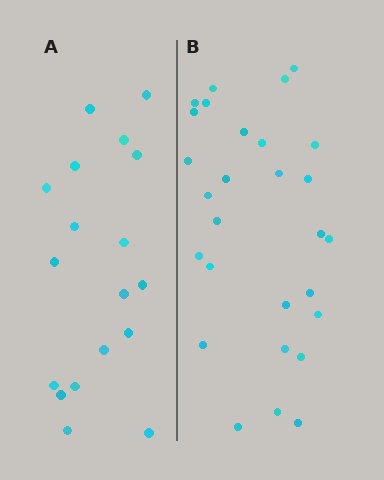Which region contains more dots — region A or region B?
Region B (the right region) has more dots.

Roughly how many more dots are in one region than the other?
Region B has roughly 10 or so more dots than region A.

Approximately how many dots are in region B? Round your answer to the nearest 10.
About 30 dots. (The exact count is 28, which rounds to 30.)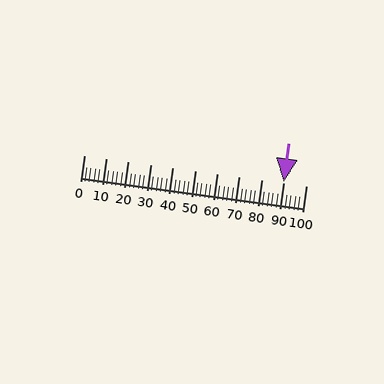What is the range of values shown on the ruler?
The ruler shows values from 0 to 100.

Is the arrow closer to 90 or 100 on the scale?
The arrow is closer to 90.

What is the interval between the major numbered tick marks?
The major tick marks are spaced 10 units apart.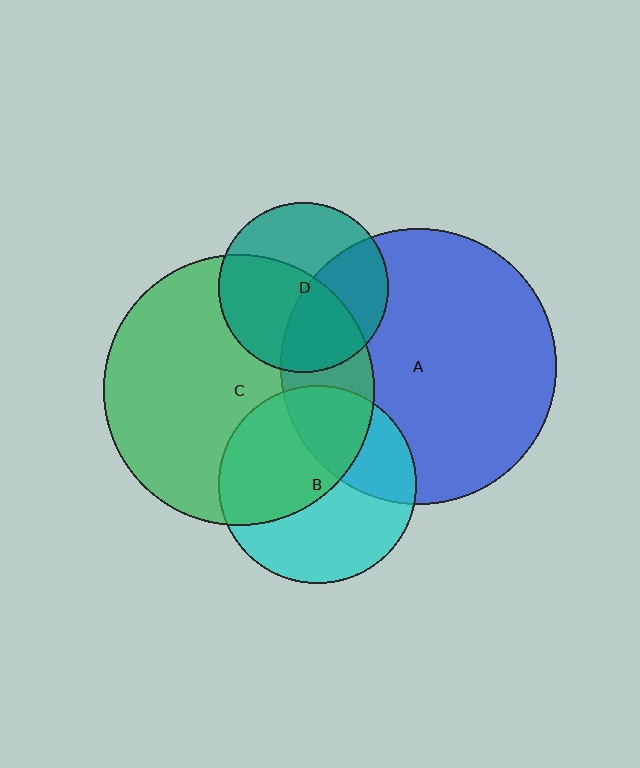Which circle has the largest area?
Circle A (blue).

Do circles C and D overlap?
Yes.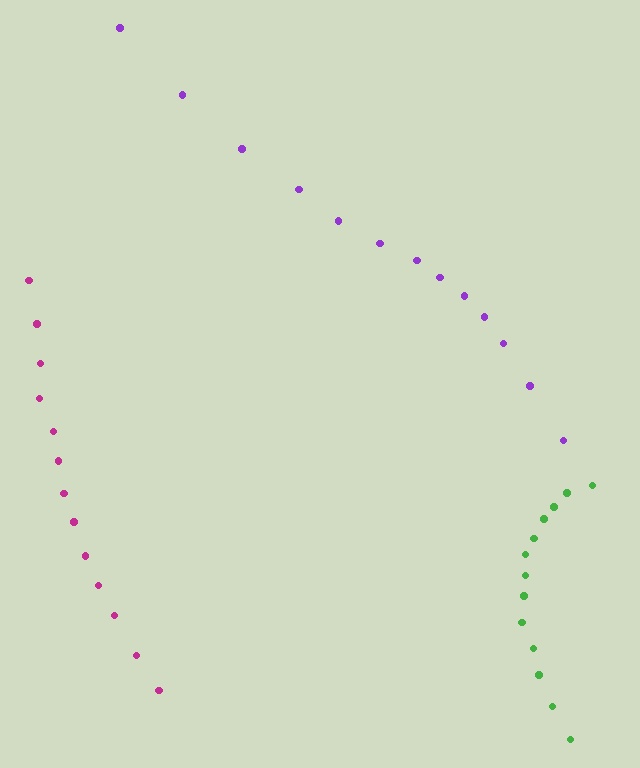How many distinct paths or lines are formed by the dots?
There are 3 distinct paths.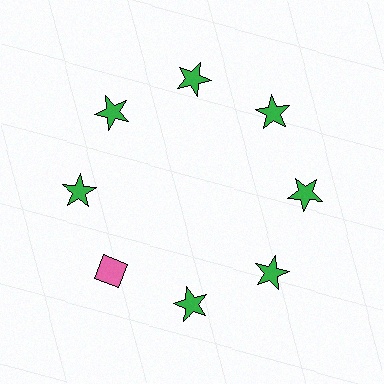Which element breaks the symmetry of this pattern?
The pink diamond at roughly the 8 o'clock position breaks the symmetry. All other shapes are green stars.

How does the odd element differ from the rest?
It differs in both color (pink instead of green) and shape (diamond instead of star).